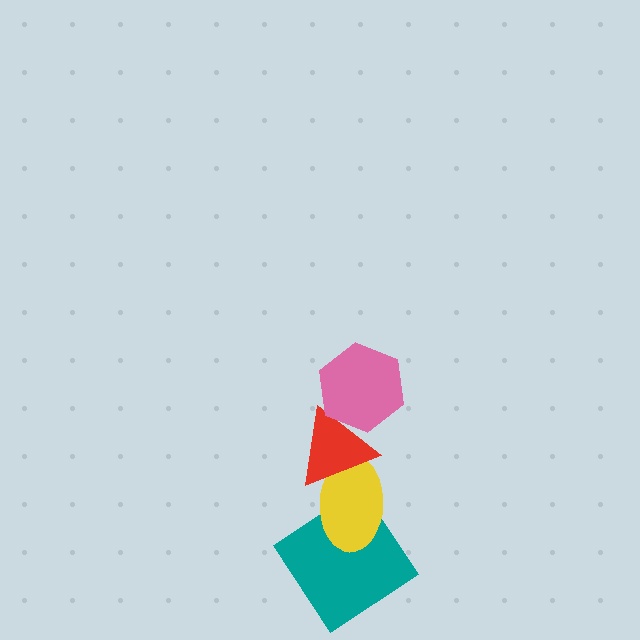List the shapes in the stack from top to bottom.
From top to bottom: the pink hexagon, the red triangle, the yellow ellipse, the teal diamond.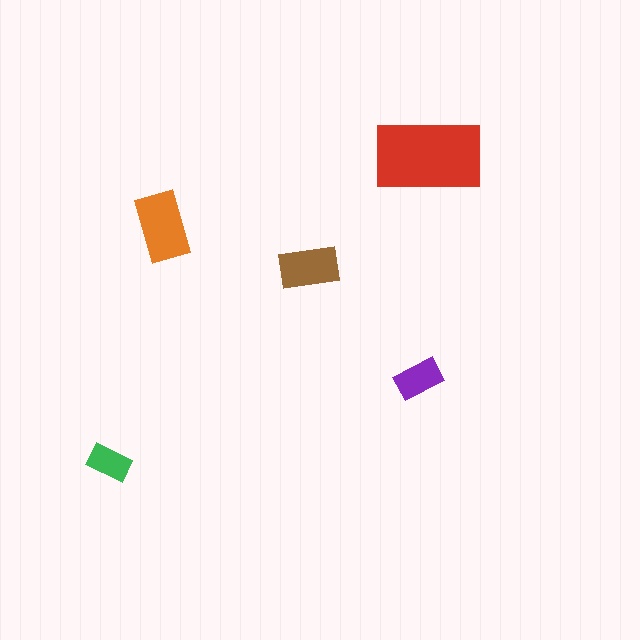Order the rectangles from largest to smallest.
the red one, the orange one, the brown one, the purple one, the green one.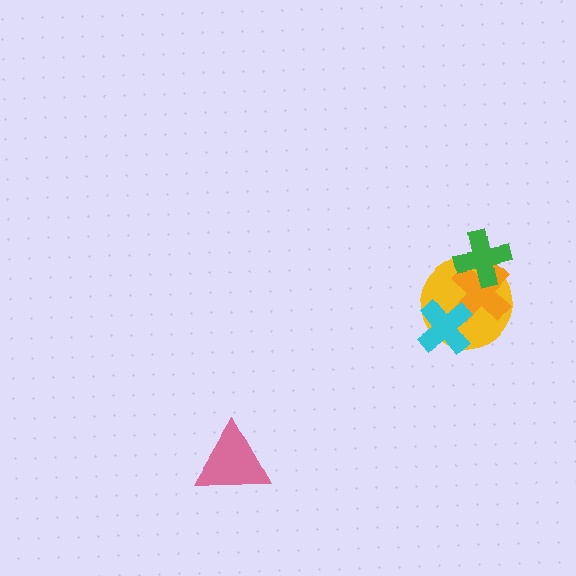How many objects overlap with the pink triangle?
0 objects overlap with the pink triangle.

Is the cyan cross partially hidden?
No, no other shape covers it.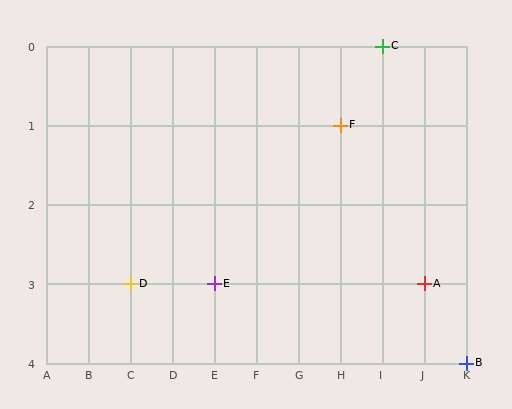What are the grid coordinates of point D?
Point D is at grid coordinates (C, 3).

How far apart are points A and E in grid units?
Points A and E are 5 columns apart.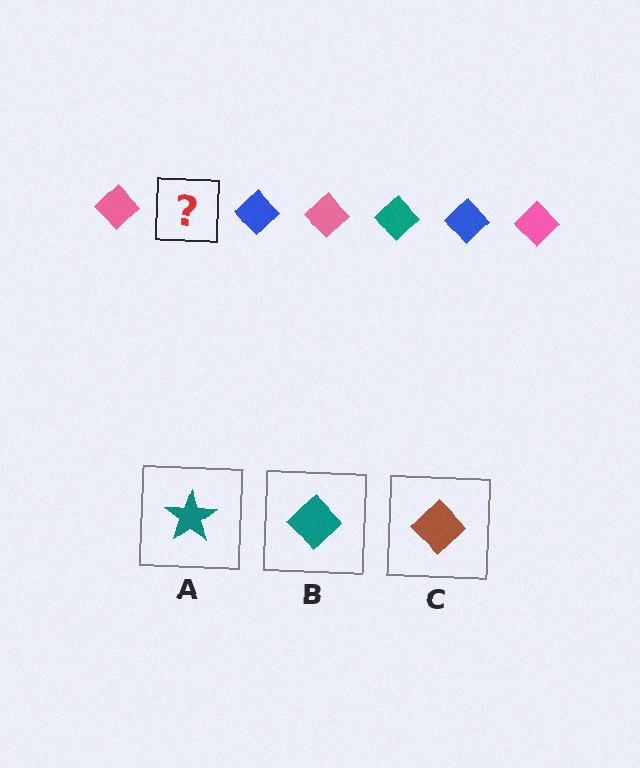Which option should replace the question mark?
Option B.